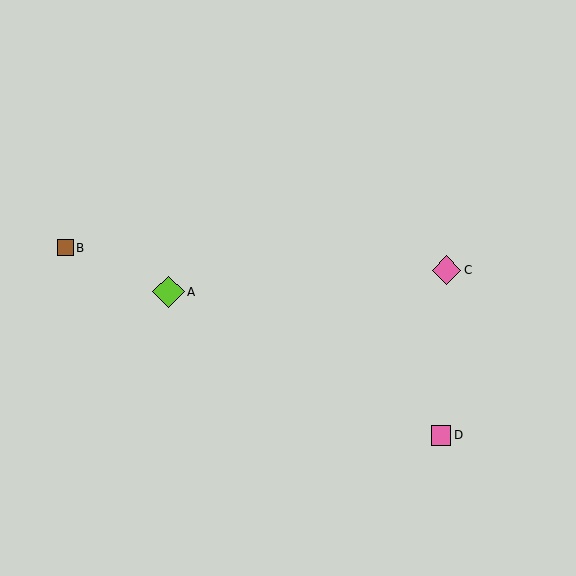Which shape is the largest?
The lime diamond (labeled A) is the largest.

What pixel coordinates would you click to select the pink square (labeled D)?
Click at (441, 435) to select the pink square D.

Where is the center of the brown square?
The center of the brown square is at (65, 248).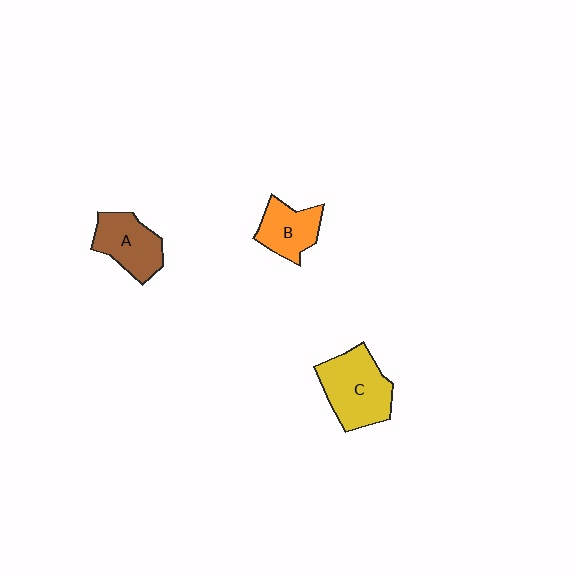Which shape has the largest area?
Shape C (yellow).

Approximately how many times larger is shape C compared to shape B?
Approximately 1.6 times.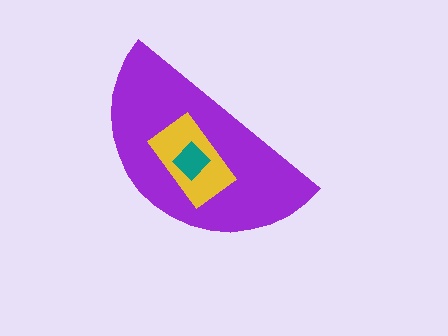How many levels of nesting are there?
3.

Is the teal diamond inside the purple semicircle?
Yes.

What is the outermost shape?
The purple semicircle.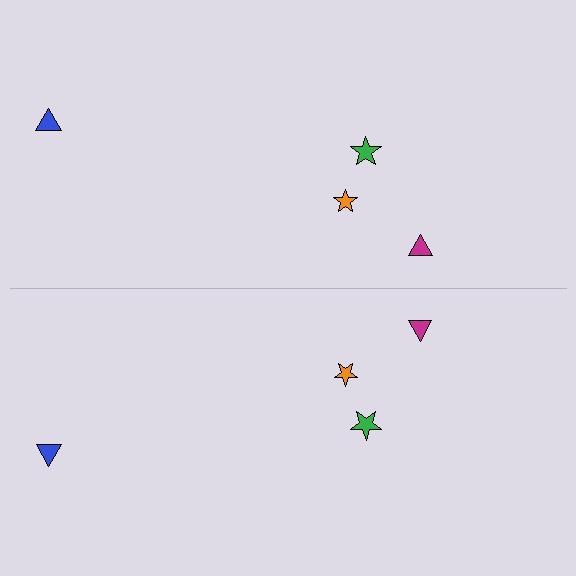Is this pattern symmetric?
Yes, this pattern has bilateral (reflection) symmetry.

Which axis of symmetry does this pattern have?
The pattern has a horizontal axis of symmetry running through the center of the image.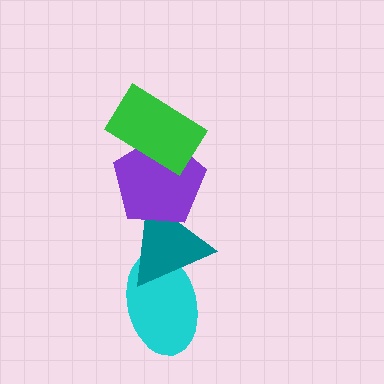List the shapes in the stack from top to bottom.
From top to bottom: the green rectangle, the purple pentagon, the teal triangle, the cyan ellipse.